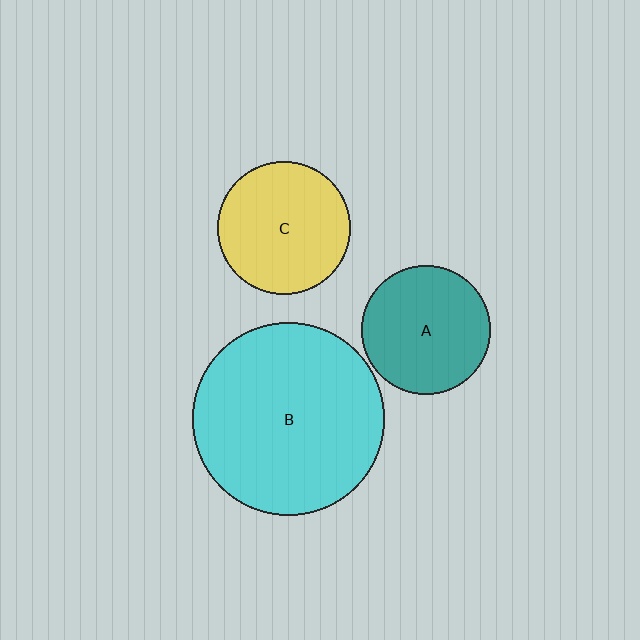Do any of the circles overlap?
No, none of the circles overlap.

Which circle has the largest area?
Circle B (cyan).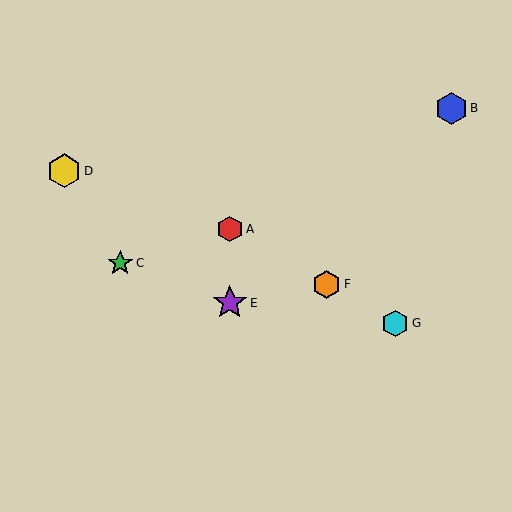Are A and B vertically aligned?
No, A is at x≈230 and B is at x≈451.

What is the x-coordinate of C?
Object C is at x≈120.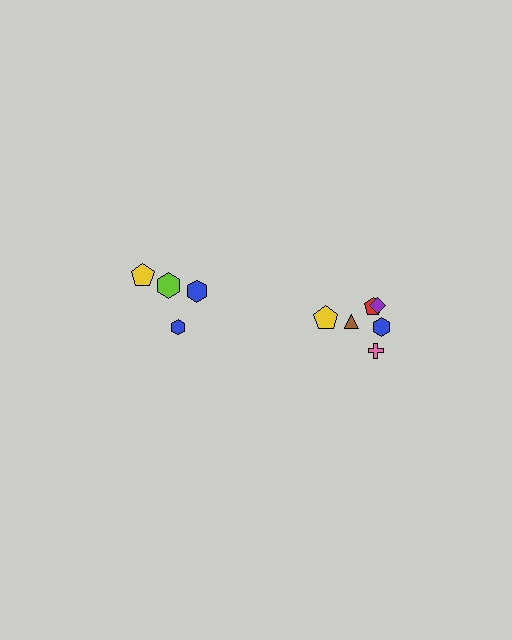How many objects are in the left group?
There are 4 objects.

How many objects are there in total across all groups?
There are 10 objects.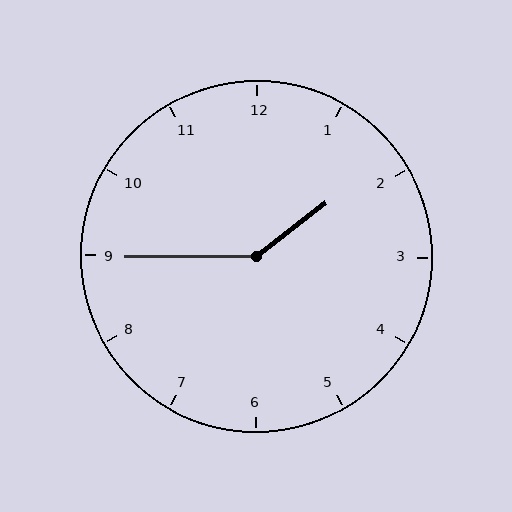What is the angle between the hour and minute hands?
Approximately 142 degrees.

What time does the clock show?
1:45.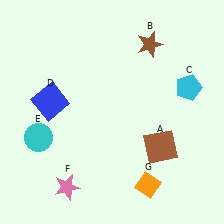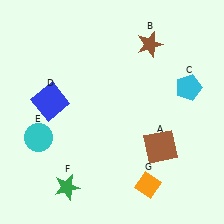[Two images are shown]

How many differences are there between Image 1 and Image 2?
There is 1 difference between the two images.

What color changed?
The star (F) changed from pink in Image 1 to green in Image 2.